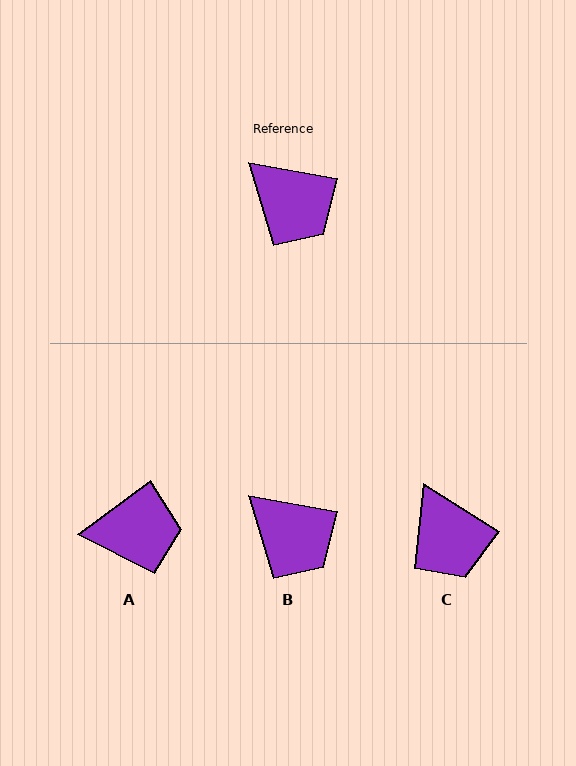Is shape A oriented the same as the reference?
No, it is off by about 46 degrees.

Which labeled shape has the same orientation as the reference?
B.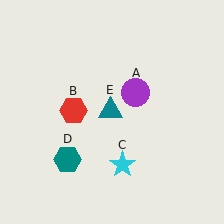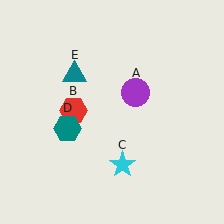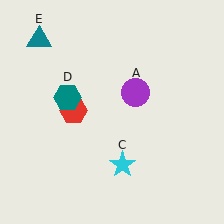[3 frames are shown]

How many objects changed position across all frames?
2 objects changed position: teal hexagon (object D), teal triangle (object E).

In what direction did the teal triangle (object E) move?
The teal triangle (object E) moved up and to the left.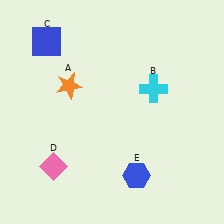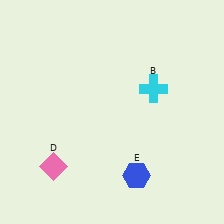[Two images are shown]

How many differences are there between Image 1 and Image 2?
There are 2 differences between the two images.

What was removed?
The orange star (A), the blue square (C) were removed in Image 2.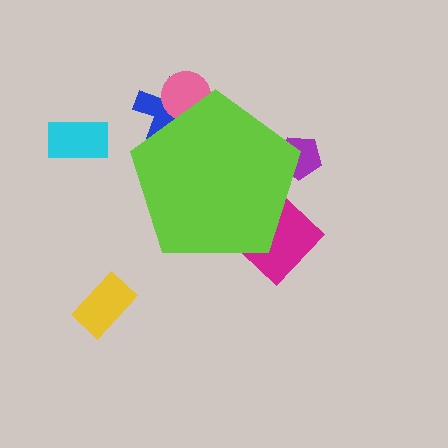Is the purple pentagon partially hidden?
Yes, the purple pentagon is partially hidden behind the lime pentagon.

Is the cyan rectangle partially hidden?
No, the cyan rectangle is fully visible.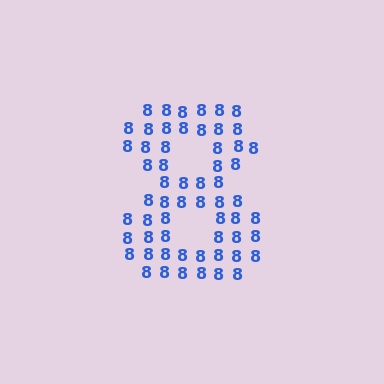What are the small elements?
The small elements are digit 8's.